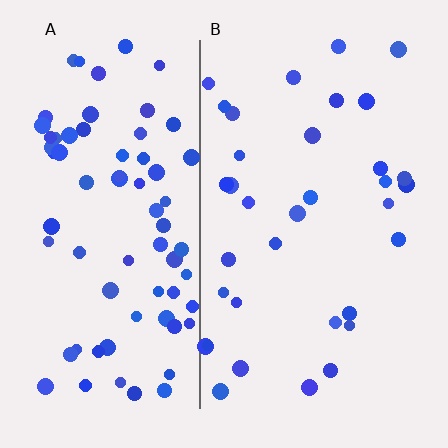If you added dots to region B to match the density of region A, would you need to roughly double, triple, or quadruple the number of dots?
Approximately double.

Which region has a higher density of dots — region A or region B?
A (the left).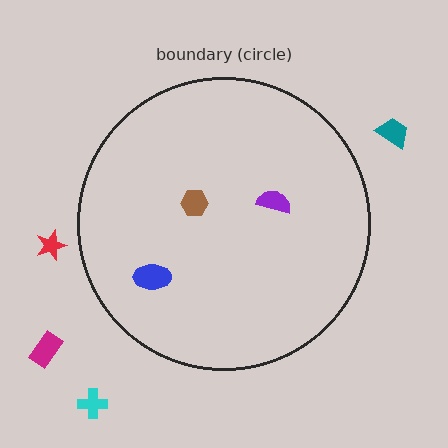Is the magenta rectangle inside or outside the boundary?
Outside.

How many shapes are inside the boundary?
3 inside, 4 outside.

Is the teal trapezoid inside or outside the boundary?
Outside.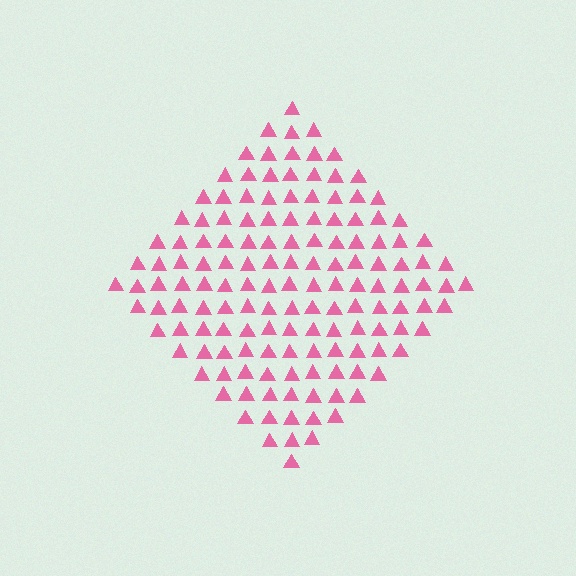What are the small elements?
The small elements are triangles.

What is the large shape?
The large shape is a diamond.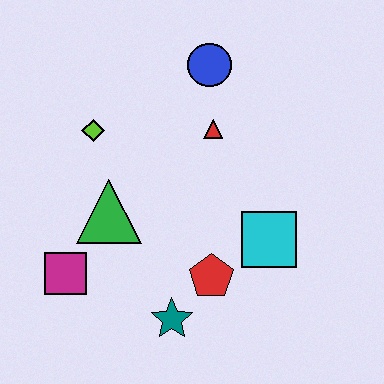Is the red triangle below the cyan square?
No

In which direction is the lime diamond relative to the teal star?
The lime diamond is above the teal star.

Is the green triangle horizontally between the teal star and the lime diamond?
Yes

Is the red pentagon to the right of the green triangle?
Yes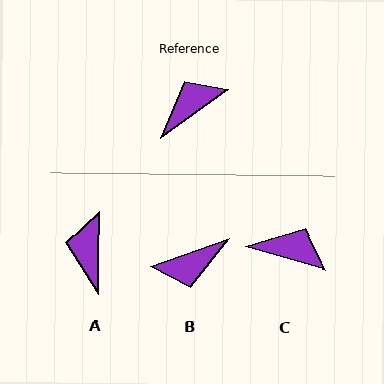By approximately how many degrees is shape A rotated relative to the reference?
Approximately 54 degrees counter-clockwise.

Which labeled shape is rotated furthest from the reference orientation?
B, about 164 degrees away.